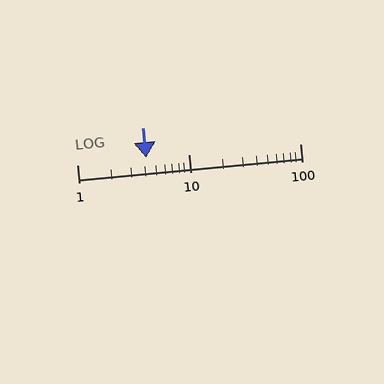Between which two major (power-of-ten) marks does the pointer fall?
The pointer is between 1 and 10.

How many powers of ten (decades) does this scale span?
The scale spans 2 decades, from 1 to 100.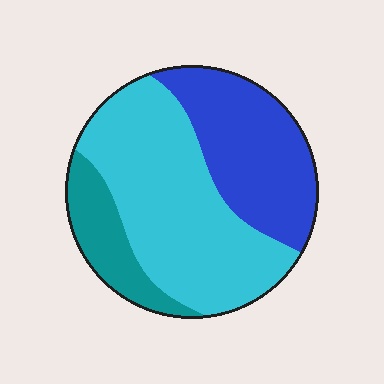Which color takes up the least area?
Teal, at roughly 15%.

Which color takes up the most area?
Cyan, at roughly 50%.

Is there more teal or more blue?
Blue.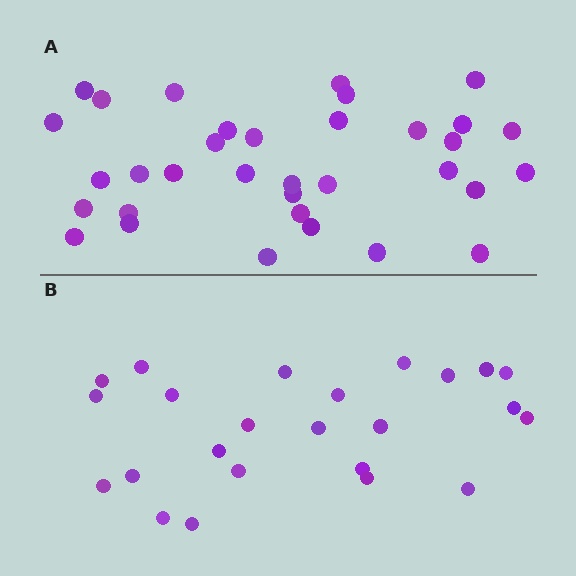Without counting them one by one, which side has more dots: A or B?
Region A (the top region) has more dots.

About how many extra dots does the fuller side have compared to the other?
Region A has roughly 10 or so more dots than region B.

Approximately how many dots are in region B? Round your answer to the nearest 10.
About 20 dots. (The exact count is 24, which rounds to 20.)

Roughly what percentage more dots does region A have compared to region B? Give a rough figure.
About 40% more.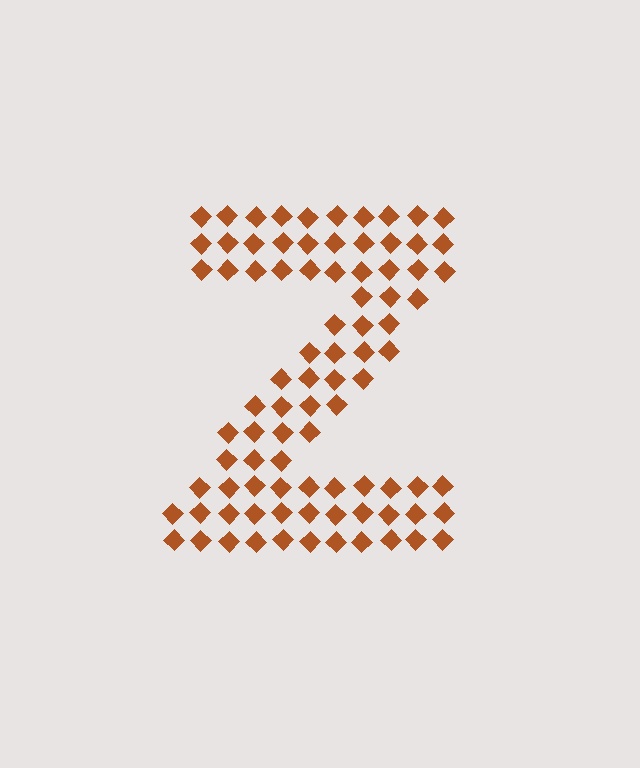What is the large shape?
The large shape is the letter Z.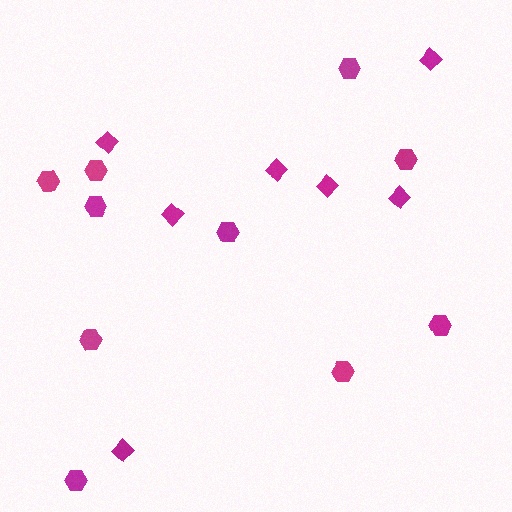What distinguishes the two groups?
There are 2 groups: one group of hexagons (10) and one group of diamonds (7).